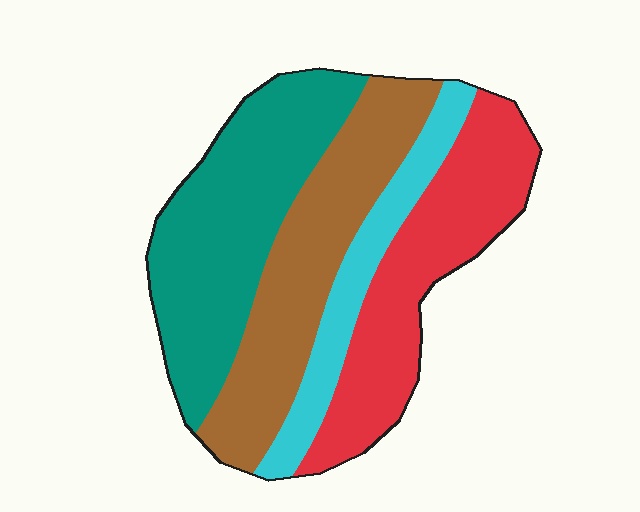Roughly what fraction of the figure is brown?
Brown takes up between a quarter and a half of the figure.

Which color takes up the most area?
Teal, at roughly 30%.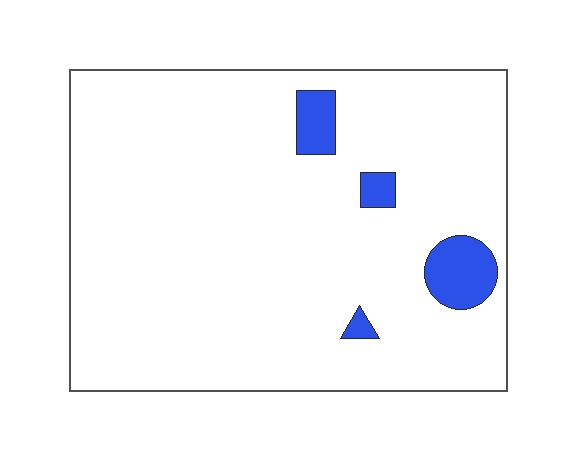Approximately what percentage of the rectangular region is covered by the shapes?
Approximately 5%.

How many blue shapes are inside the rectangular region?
4.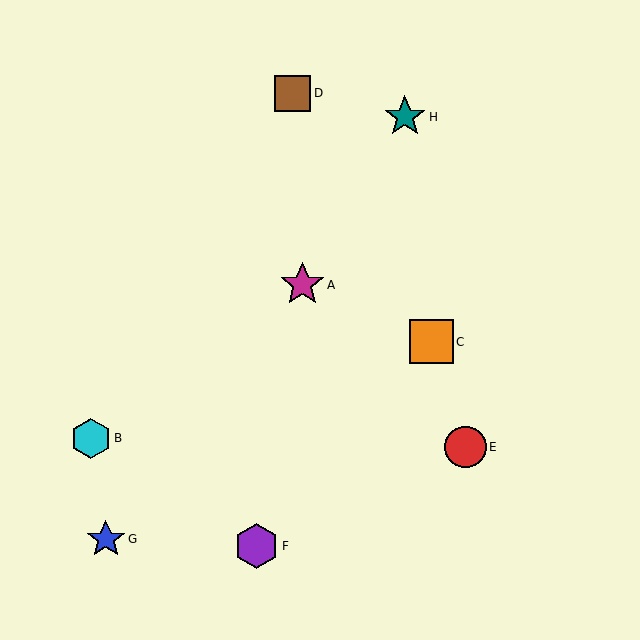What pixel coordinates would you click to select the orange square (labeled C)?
Click at (431, 342) to select the orange square C.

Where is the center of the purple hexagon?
The center of the purple hexagon is at (256, 546).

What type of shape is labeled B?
Shape B is a cyan hexagon.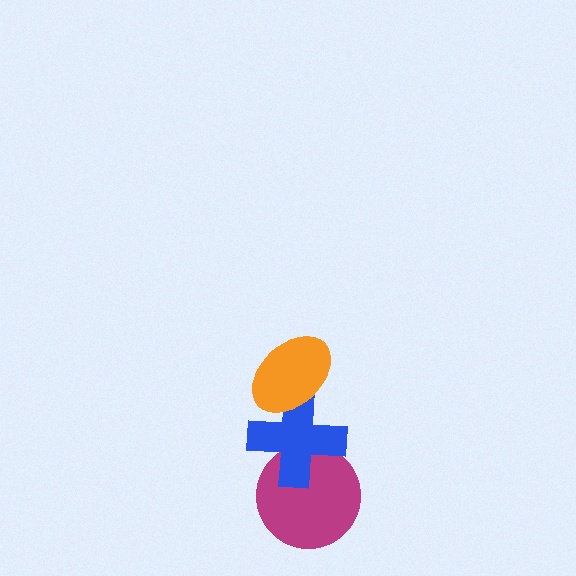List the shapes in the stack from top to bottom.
From top to bottom: the orange ellipse, the blue cross, the magenta circle.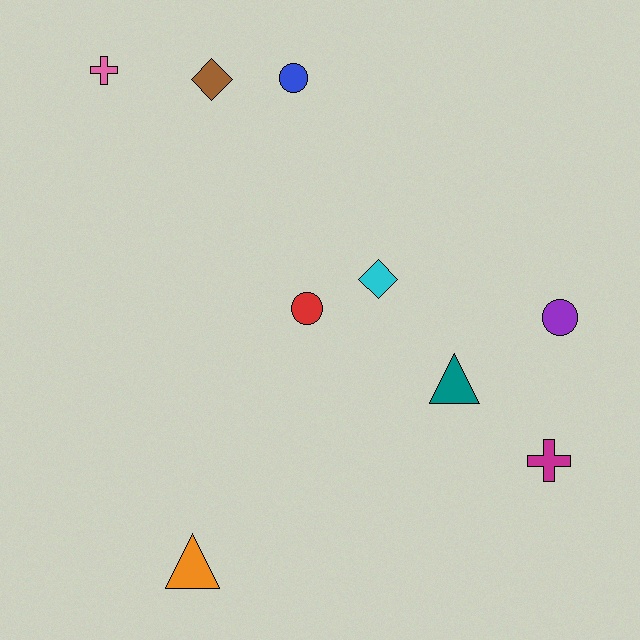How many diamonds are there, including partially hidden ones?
There are 2 diamonds.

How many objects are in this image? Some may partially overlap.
There are 9 objects.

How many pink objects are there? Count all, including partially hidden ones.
There is 1 pink object.